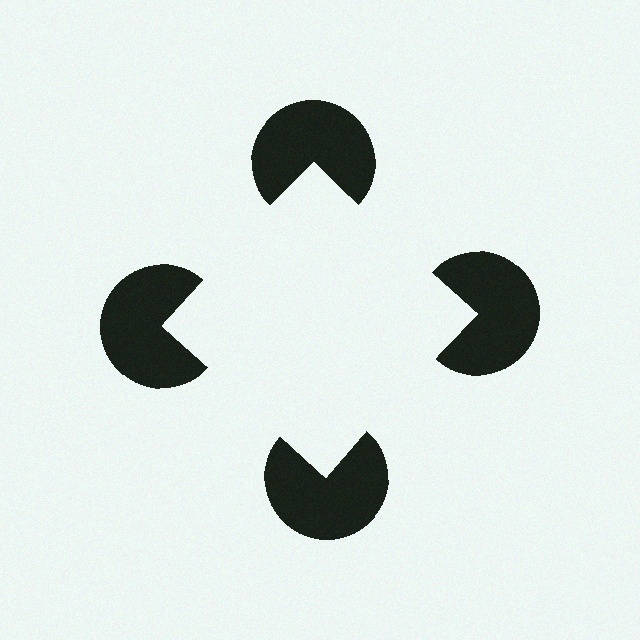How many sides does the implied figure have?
4 sides.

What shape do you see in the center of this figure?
An illusory square — its edges are inferred from the aligned wedge cuts in the pac-man discs, not physically drawn.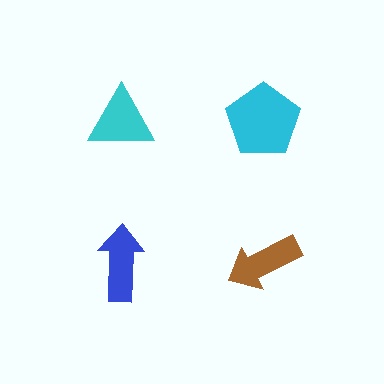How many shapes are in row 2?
2 shapes.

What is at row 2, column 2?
A brown arrow.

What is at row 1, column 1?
A cyan triangle.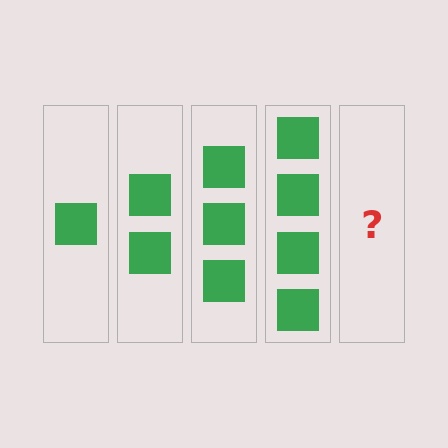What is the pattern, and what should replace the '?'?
The pattern is that each step adds one more square. The '?' should be 5 squares.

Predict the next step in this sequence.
The next step is 5 squares.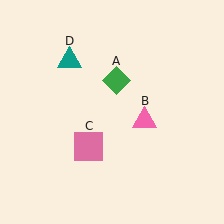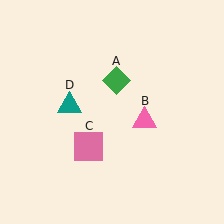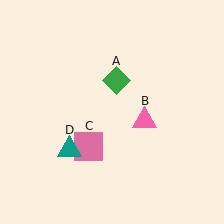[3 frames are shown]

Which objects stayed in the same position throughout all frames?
Green diamond (object A) and pink triangle (object B) and pink square (object C) remained stationary.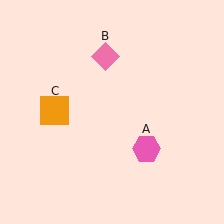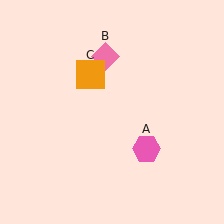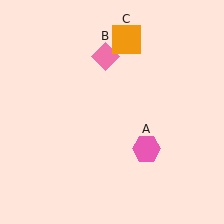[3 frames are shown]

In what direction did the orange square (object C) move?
The orange square (object C) moved up and to the right.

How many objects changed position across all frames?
1 object changed position: orange square (object C).